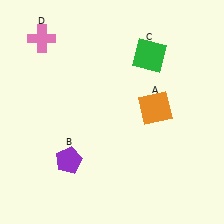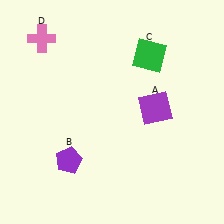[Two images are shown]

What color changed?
The square (A) changed from orange in Image 1 to purple in Image 2.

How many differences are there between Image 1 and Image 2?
There is 1 difference between the two images.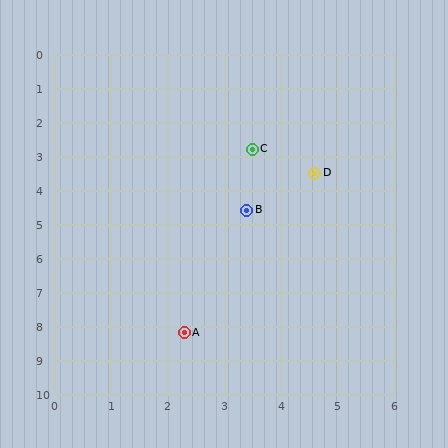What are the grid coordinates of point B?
Point B is at approximately (3.4, 4.6).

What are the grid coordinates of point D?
Point D is at approximately (4.6, 3.5).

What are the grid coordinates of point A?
Point A is at approximately (2.3, 8.2).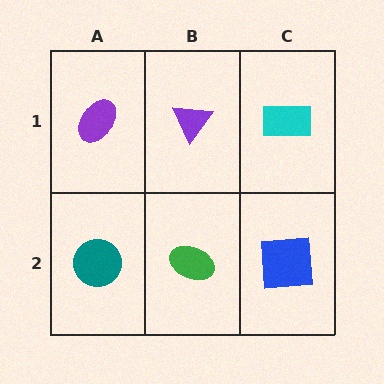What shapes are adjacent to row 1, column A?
A teal circle (row 2, column A), a purple triangle (row 1, column B).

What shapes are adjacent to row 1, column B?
A green ellipse (row 2, column B), a purple ellipse (row 1, column A), a cyan rectangle (row 1, column C).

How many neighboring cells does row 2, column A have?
2.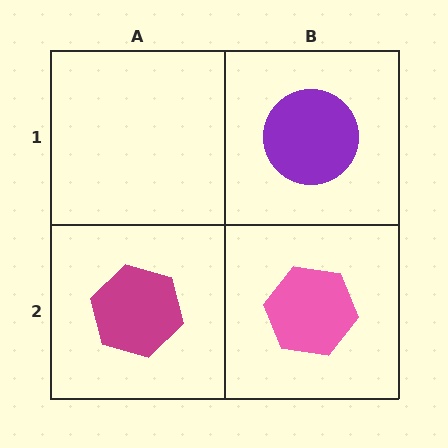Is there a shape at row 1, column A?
No, that cell is empty.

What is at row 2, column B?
A pink hexagon.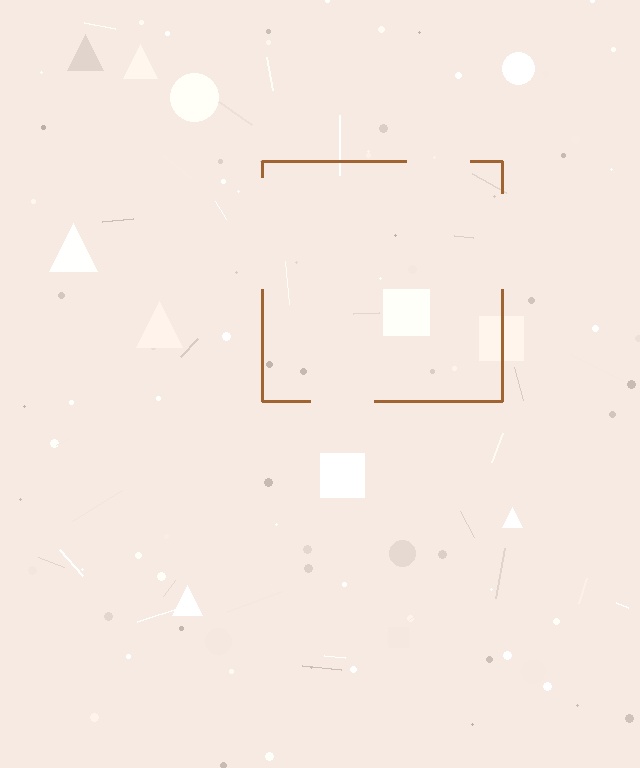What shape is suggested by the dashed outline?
The dashed outline suggests a square.